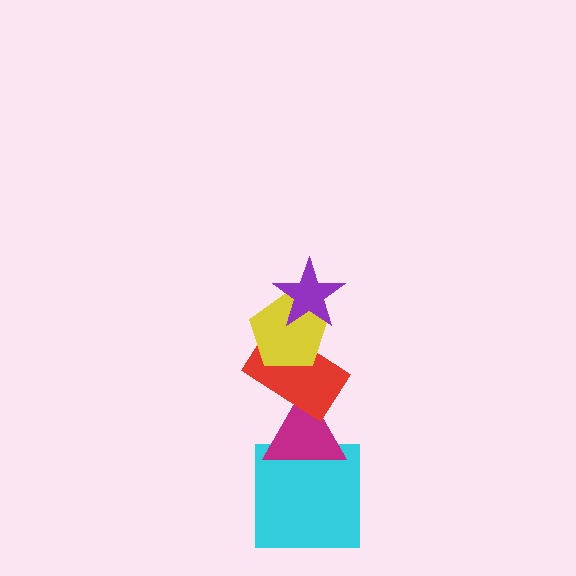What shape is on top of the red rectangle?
The yellow pentagon is on top of the red rectangle.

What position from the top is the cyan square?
The cyan square is 5th from the top.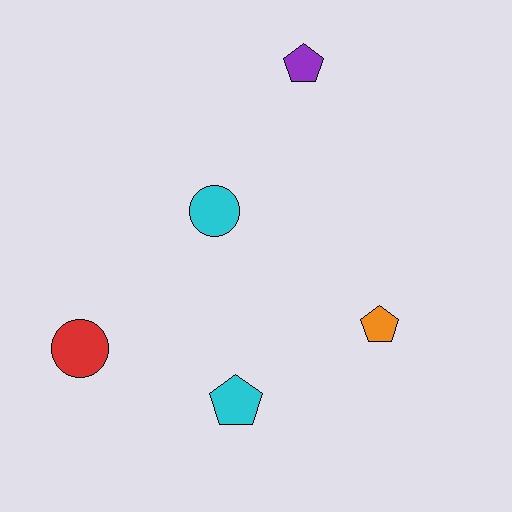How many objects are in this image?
There are 5 objects.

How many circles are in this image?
There are 2 circles.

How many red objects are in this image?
There is 1 red object.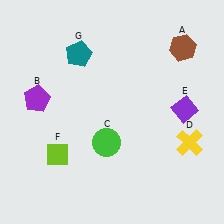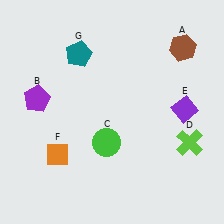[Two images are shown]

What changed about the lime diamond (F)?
In Image 1, F is lime. In Image 2, it changed to orange.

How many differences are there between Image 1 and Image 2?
There are 2 differences between the two images.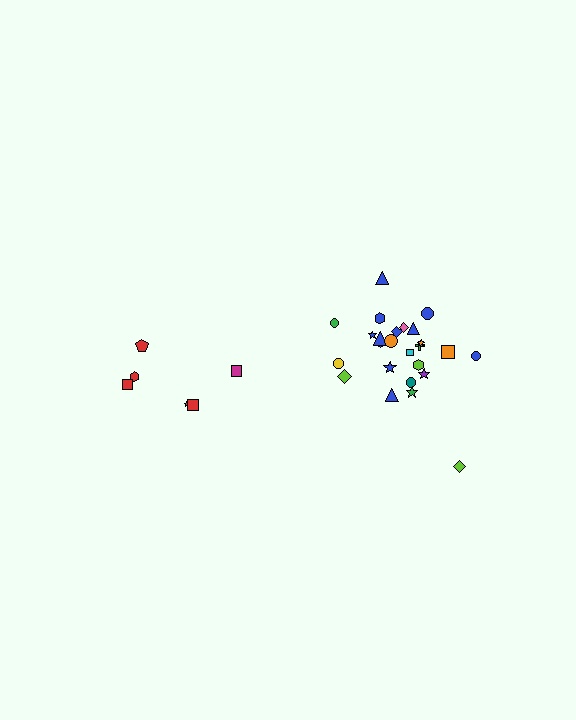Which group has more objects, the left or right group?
The right group.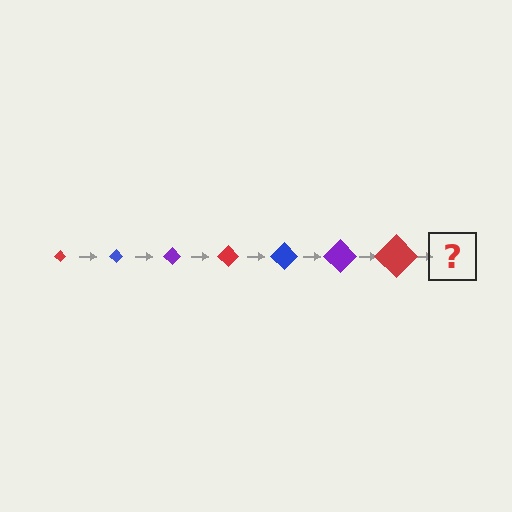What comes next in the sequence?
The next element should be a blue diamond, larger than the previous one.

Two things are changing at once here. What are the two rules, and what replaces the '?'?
The two rules are that the diamond grows larger each step and the color cycles through red, blue, and purple. The '?' should be a blue diamond, larger than the previous one.